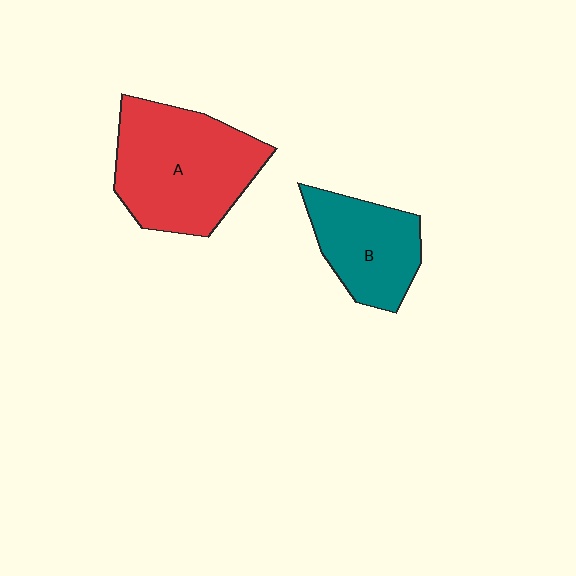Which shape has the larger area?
Shape A (red).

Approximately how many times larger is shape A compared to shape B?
Approximately 1.6 times.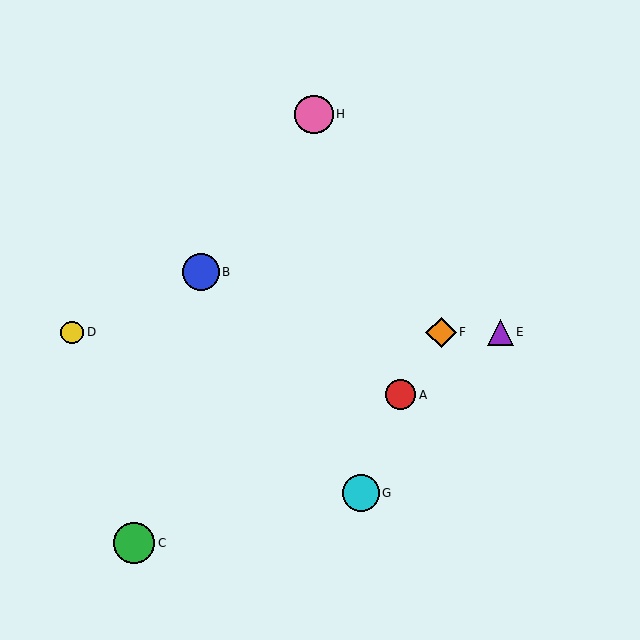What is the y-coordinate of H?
Object H is at y≈114.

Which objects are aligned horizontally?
Objects D, E, F are aligned horizontally.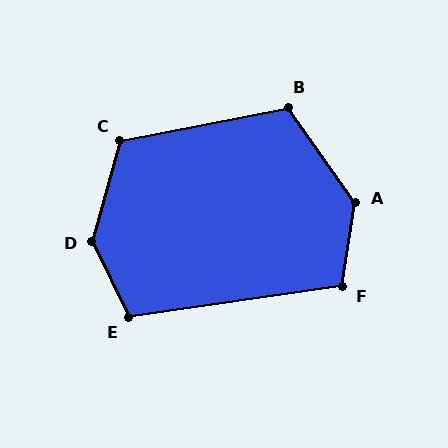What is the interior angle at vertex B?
Approximately 114 degrees (obtuse).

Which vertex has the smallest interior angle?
F, at approximately 108 degrees.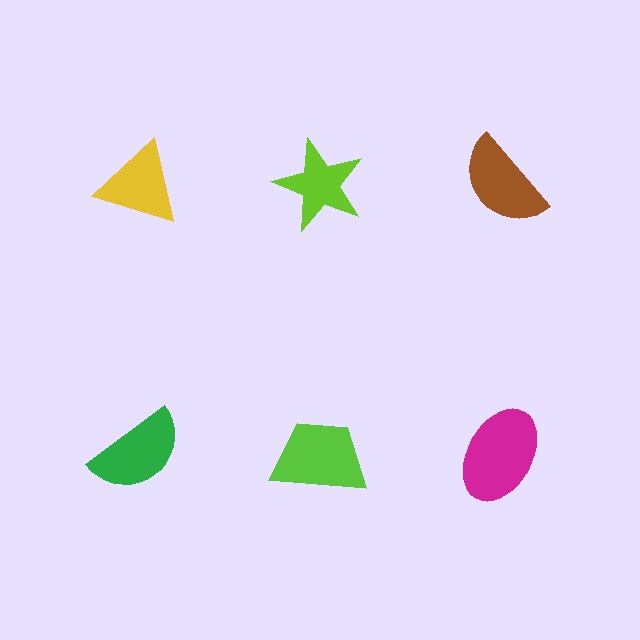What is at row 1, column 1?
A yellow triangle.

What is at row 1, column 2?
A lime star.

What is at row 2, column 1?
A green semicircle.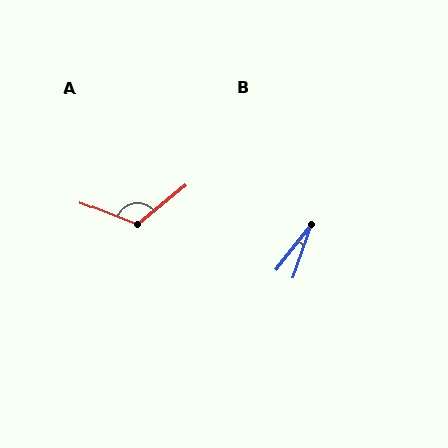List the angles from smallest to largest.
B (19°), A (120°).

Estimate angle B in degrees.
Approximately 19 degrees.